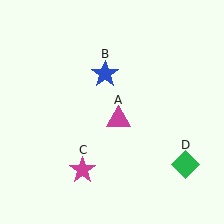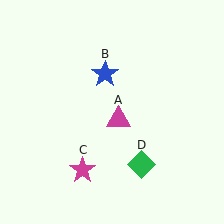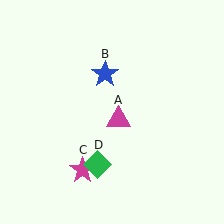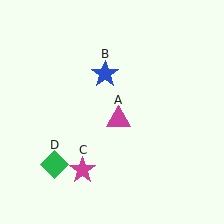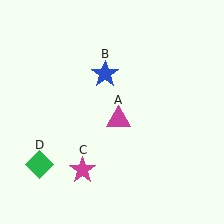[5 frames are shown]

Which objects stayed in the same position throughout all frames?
Magenta triangle (object A) and blue star (object B) and magenta star (object C) remained stationary.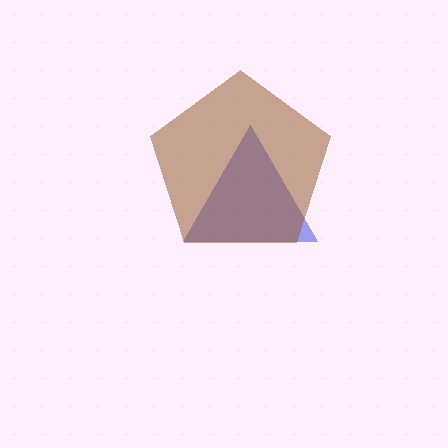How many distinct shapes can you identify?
There are 2 distinct shapes: a blue triangle, a brown pentagon.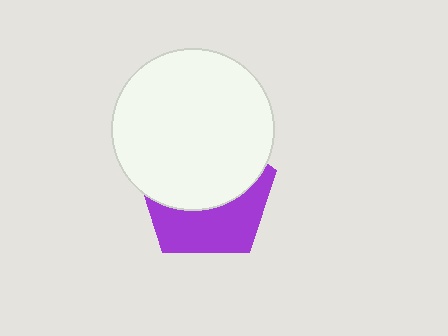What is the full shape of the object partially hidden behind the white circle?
The partially hidden object is a purple pentagon.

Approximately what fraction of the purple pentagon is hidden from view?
Roughly 57% of the purple pentagon is hidden behind the white circle.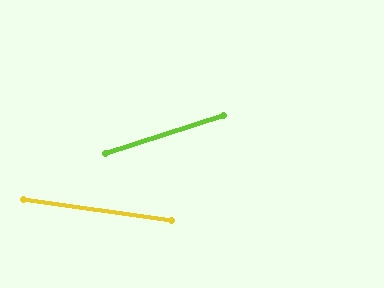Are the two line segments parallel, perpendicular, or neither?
Neither parallel nor perpendicular — they differ by about 26°.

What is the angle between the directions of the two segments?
Approximately 26 degrees.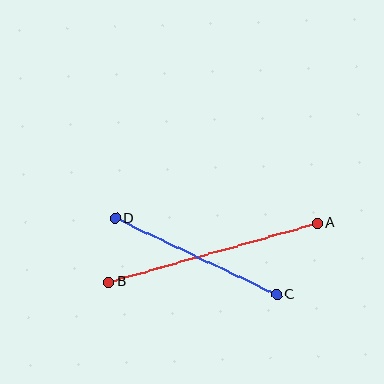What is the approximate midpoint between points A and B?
The midpoint is at approximately (213, 253) pixels.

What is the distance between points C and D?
The distance is approximately 179 pixels.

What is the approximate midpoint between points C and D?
The midpoint is at approximately (196, 257) pixels.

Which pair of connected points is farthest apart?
Points A and B are farthest apart.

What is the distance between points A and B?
The distance is approximately 217 pixels.